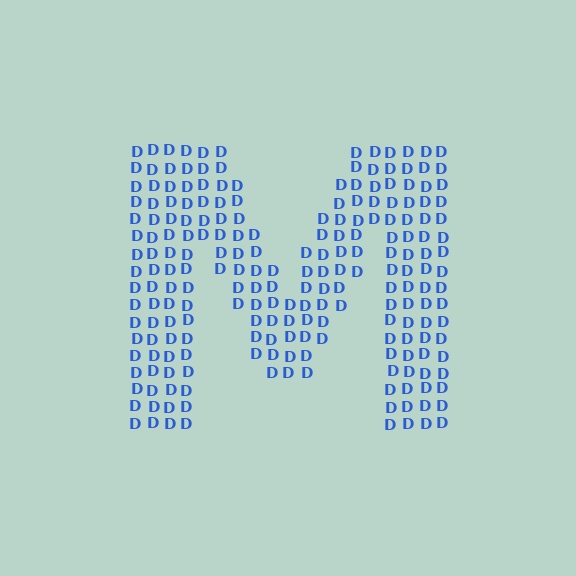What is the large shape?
The large shape is the letter M.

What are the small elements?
The small elements are letter D's.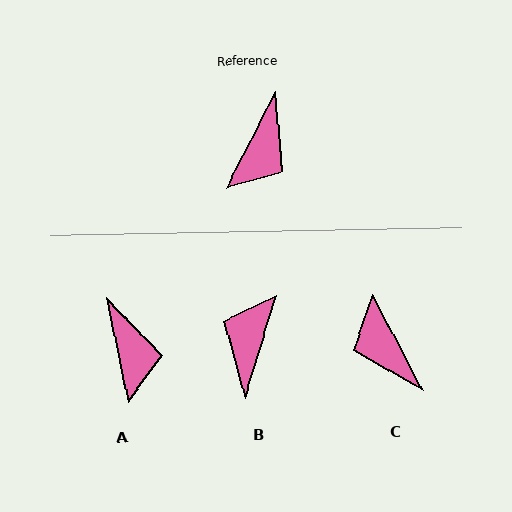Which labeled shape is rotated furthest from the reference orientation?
B, about 170 degrees away.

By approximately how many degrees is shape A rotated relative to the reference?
Approximately 38 degrees counter-clockwise.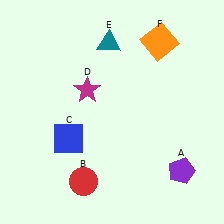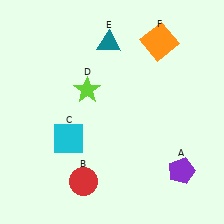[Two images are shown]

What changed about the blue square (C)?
In Image 1, C is blue. In Image 2, it changed to cyan.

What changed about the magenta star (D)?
In Image 1, D is magenta. In Image 2, it changed to lime.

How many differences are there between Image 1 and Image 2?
There are 2 differences between the two images.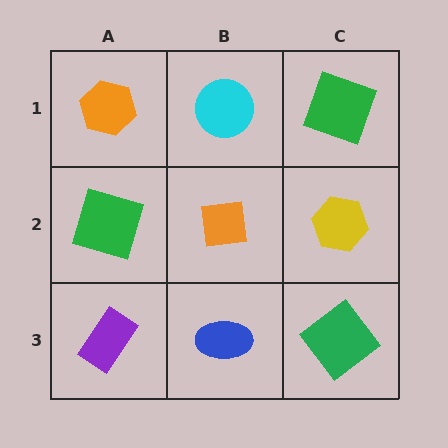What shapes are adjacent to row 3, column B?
An orange square (row 2, column B), a purple rectangle (row 3, column A), a green diamond (row 3, column C).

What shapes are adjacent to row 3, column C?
A yellow hexagon (row 2, column C), a blue ellipse (row 3, column B).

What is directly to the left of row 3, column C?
A blue ellipse.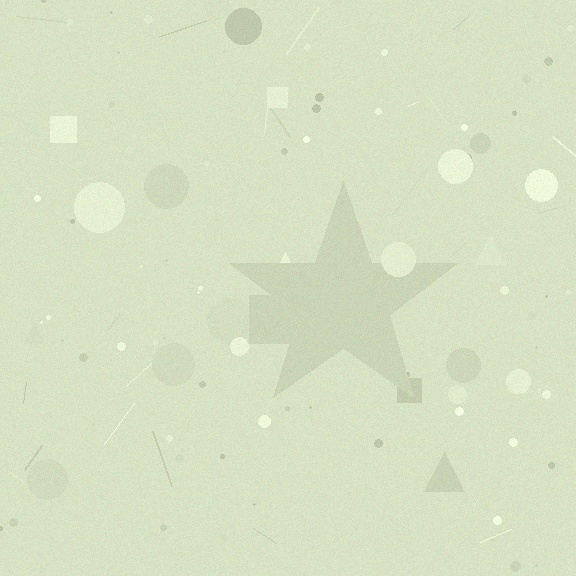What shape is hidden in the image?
A star is hidden in the image.